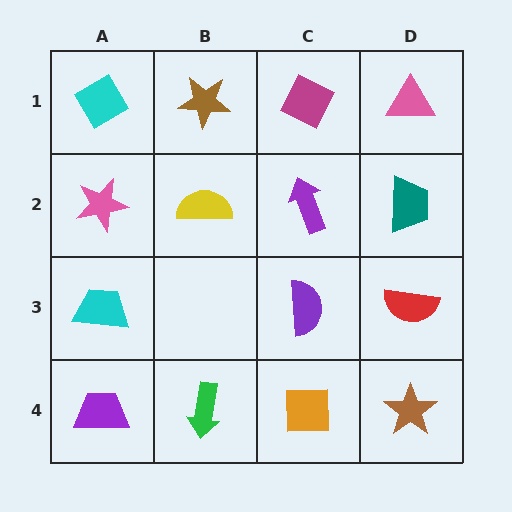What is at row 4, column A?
A purple trapezoid.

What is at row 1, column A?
A cyan diamond.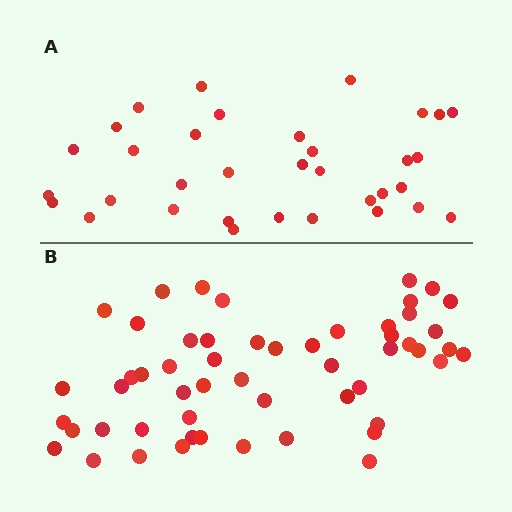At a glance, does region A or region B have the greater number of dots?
Region B (the bottom region) has more dots.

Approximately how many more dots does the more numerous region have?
Region B has approximately 20 more dots than region A.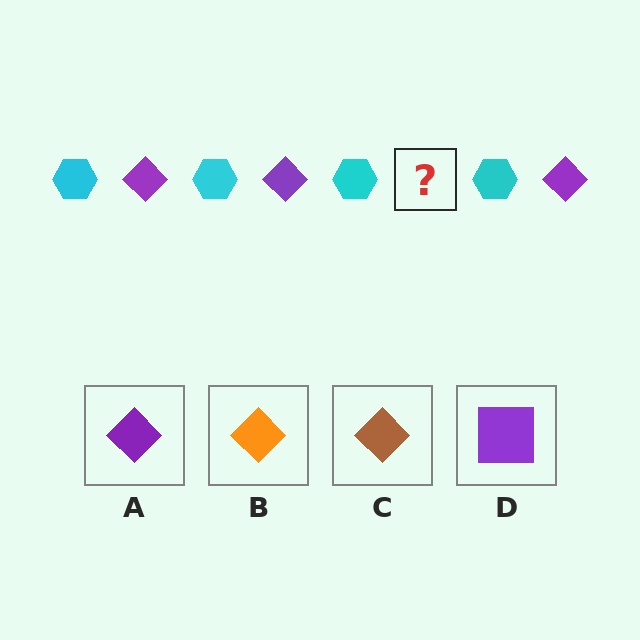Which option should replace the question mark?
Option A.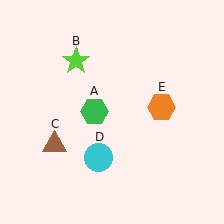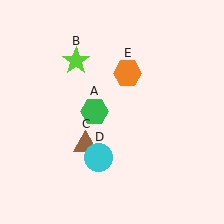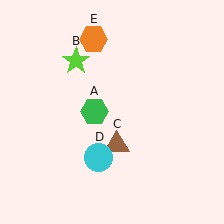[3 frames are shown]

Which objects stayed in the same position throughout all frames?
Green hexagon (object A) and lime star (object B) and cyan circle (object D) remained stationary.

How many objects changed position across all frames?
2 objects changed position: brown triangle (object C), orange hexagon (object E).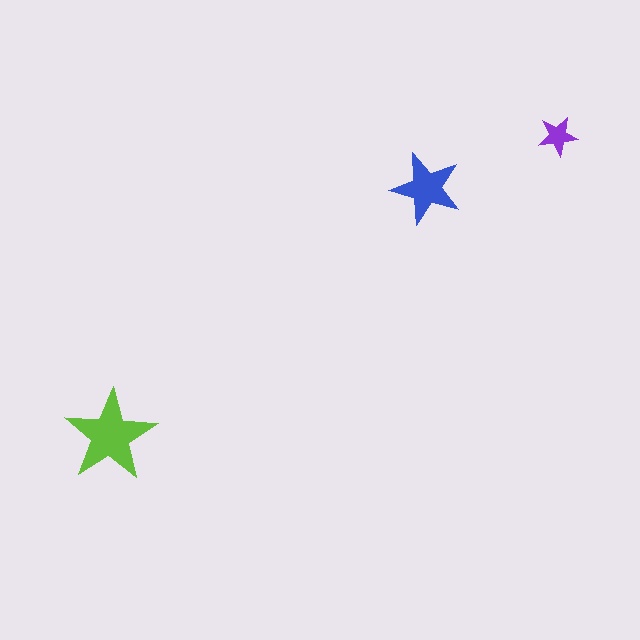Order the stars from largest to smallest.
the lime one, the blue one, the purple one.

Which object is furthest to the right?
The purple star is rightmost.